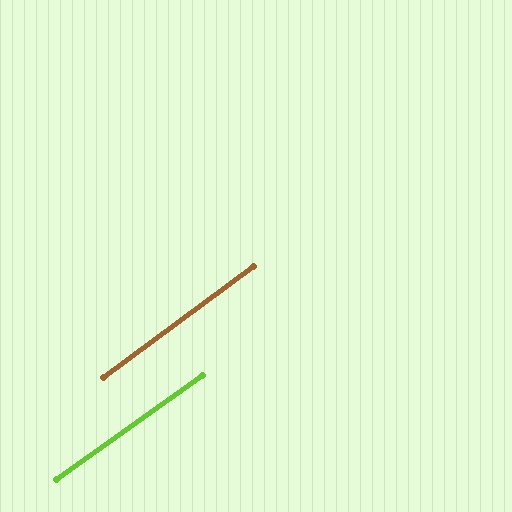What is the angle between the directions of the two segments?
Approximately 1 degree.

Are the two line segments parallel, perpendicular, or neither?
Parallel — their directions differ by only 0.7°.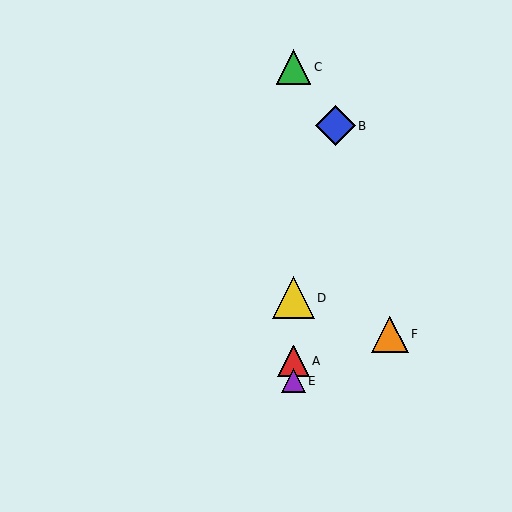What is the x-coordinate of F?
Object F is at x≈390.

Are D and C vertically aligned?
Yes, both are at x≈293.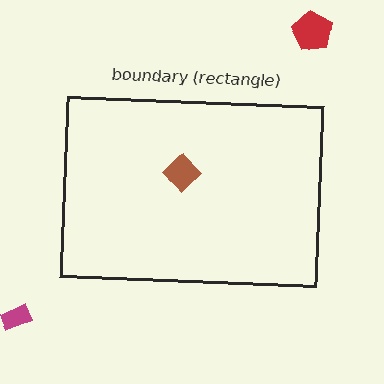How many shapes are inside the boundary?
1 inside, 2 outside.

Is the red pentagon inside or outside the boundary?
Outside.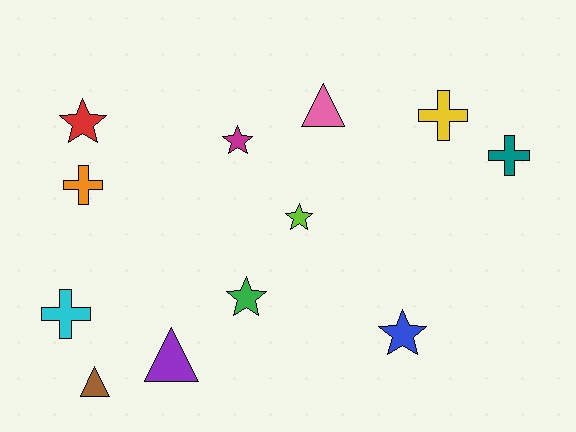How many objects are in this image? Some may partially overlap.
There are 12 objects.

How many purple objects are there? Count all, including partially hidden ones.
There is 1 purple object.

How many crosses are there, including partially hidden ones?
There are 4 crosses.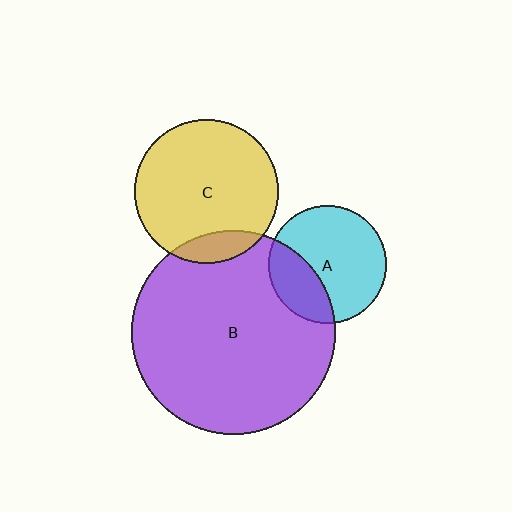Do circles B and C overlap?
Yes.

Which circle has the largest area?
Circle B (purple).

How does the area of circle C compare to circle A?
Approximately 1.5 times.